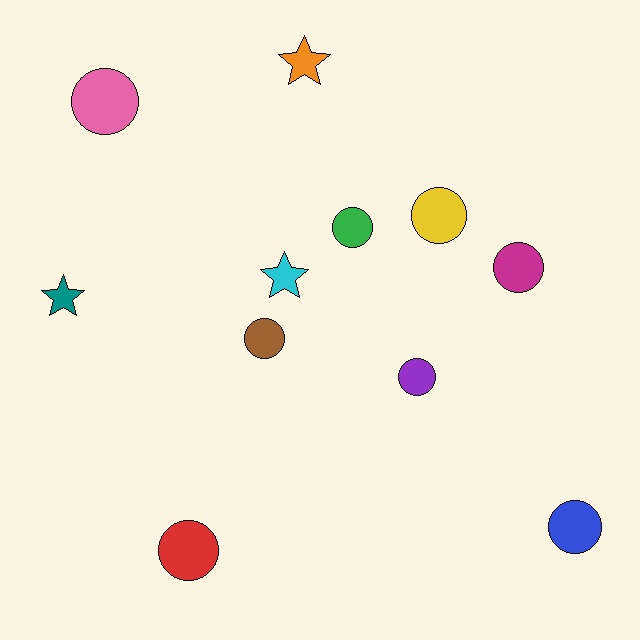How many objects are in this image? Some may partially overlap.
There are 11 objects.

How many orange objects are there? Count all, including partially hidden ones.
There is 1 orange object.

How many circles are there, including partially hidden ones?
There are 8 circles.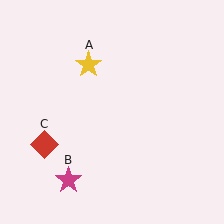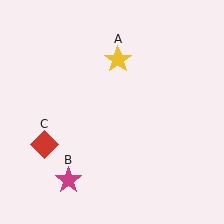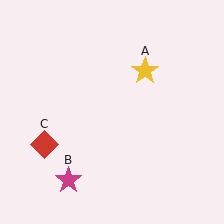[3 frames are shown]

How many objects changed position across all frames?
1 object changed position: yellow star (object A).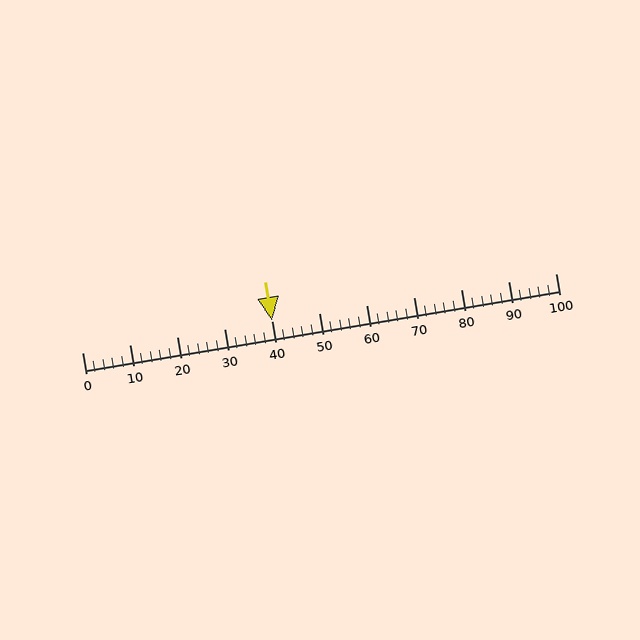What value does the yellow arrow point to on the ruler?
The yellow arrow points to approximately 40.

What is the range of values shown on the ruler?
The ruler shows values from 0 to 100.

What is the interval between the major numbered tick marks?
The major tick marks are spaced 10 units apart.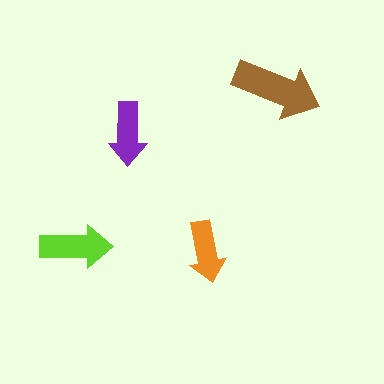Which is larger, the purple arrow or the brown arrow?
The brown one.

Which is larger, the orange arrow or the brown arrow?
The brown one.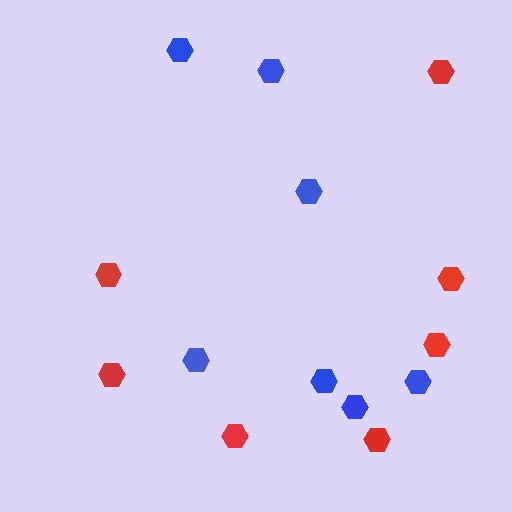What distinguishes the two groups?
There are 2 groups: one group of red hexagons (7) and one group of blue hexagons (7).